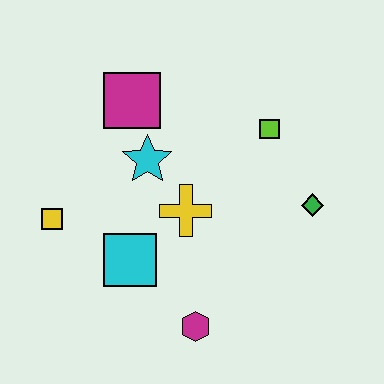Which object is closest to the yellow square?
The cyan square is closest to the yellow square.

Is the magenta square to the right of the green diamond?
No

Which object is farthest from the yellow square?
The green diamond is farthest from the yellow square.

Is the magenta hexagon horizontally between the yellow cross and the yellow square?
No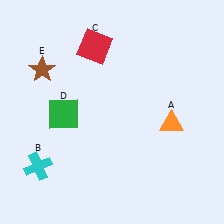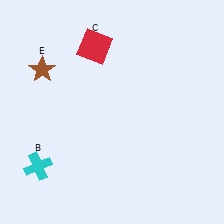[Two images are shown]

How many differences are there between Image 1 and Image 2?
There are 2 differences between the two images.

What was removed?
The orange triangle (A), the green square (D) were removed in Image 2.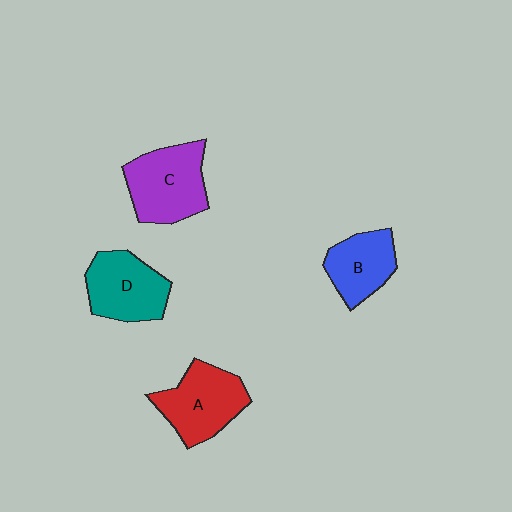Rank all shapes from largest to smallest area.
From largest to smallest: C (purple), A (red), D (teal), B (blue).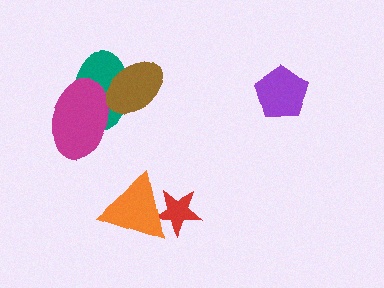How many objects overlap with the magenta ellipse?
2 objects overlap with the magenta ellipse.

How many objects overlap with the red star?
1 object overlaps with the red star.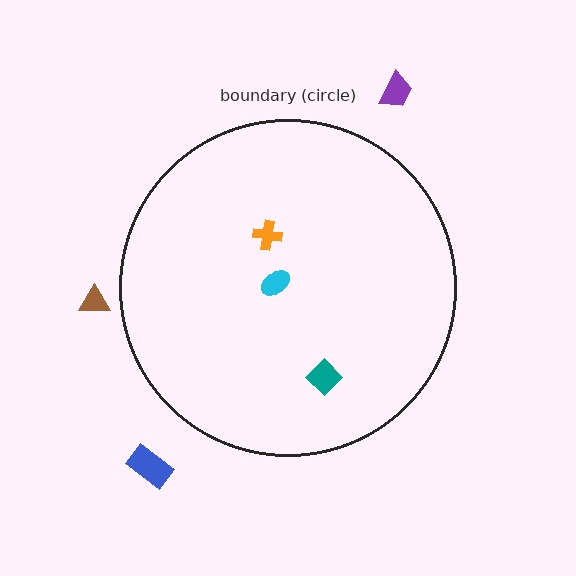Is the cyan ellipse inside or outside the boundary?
Inside.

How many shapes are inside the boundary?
3 inside, 3 outside.